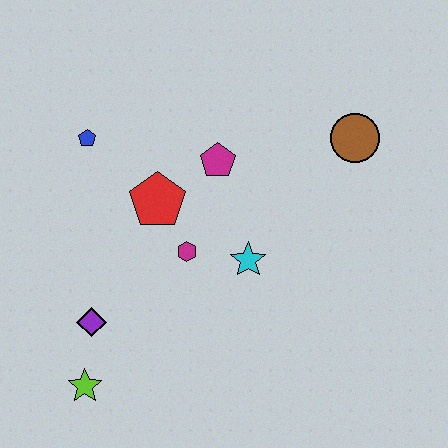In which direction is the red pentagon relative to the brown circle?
The red pentagon is to the left of the brown circle.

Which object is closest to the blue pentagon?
The red pentagon is closest to the blue pentagon.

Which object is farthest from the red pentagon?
The brown circle is farthest from the red pentagon.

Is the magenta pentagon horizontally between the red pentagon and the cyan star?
Yes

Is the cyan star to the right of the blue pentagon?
Yes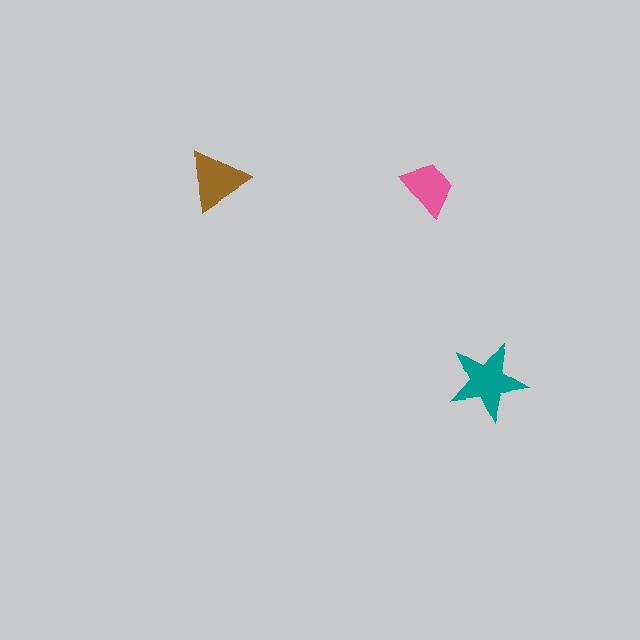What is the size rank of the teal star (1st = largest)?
1st.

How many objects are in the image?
There are 3 objects in the image.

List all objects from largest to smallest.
The teal star, the brown triangle, the pink trapezoid.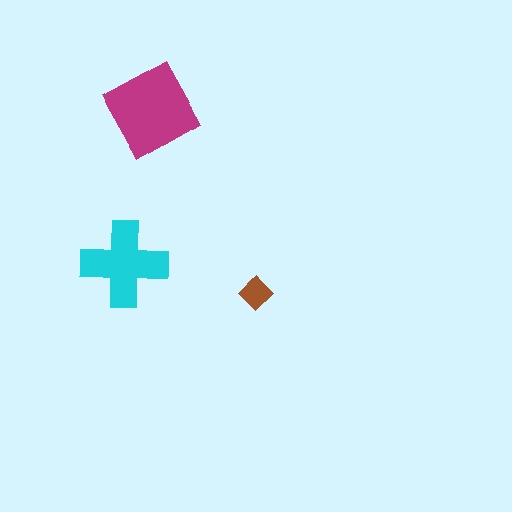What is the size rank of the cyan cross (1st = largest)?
2nd.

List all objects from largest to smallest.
The magenta square, the cyan cross, the brown diamond.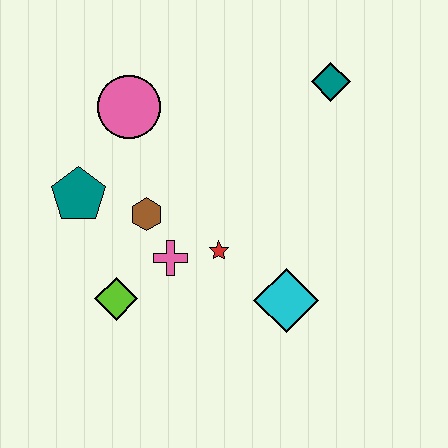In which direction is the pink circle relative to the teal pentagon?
The pink circle is above the teal pentagon.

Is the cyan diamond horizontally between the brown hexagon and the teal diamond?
Yes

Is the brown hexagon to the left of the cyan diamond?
Yes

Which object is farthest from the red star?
The teal diamond is farthest from the red star.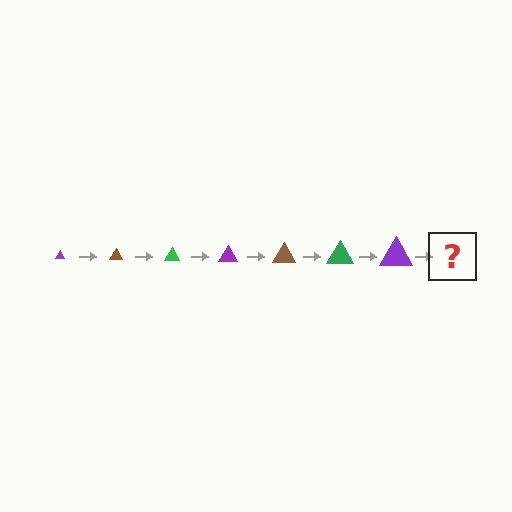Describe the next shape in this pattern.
It should be a brown triangle, larger than the previous one.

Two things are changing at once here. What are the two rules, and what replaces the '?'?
The two rules are that the triangle grows larger each step and the color cycles through purple, brown, and green. The '?' should be a brown triangle, larger than the previous one.